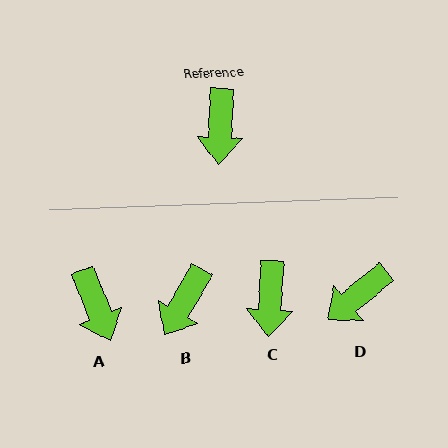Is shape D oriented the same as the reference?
No, it is off by about 48 degrees.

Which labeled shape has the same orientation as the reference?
C.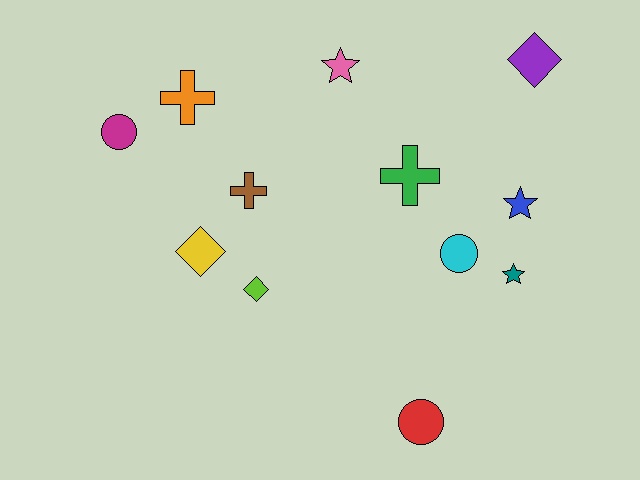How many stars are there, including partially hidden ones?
There are 3 stars.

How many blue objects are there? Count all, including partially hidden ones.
There is 1 blue object.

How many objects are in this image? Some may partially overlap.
There are 12 objects.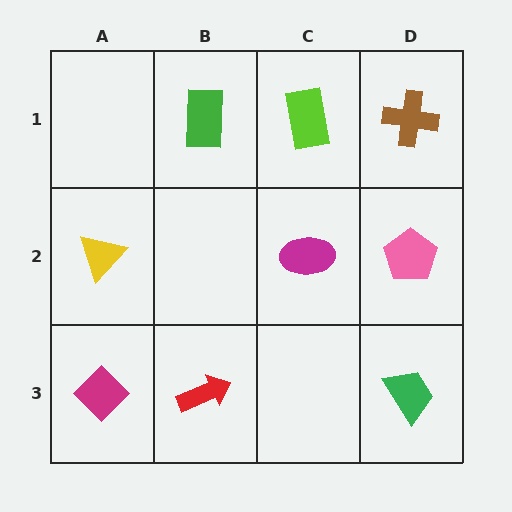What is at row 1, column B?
A green rectangle.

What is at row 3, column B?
A red arrow.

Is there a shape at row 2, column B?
No, that cell is empty.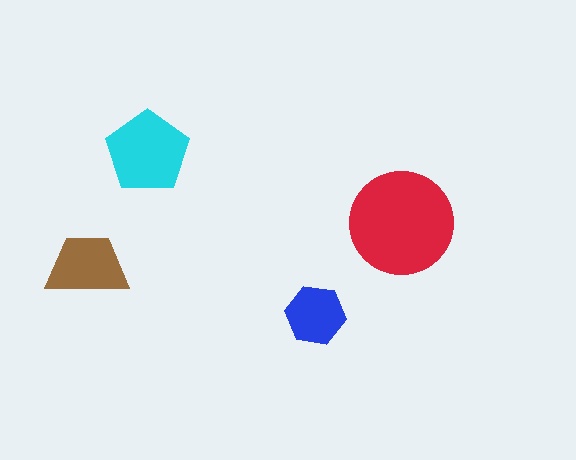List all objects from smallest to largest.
The blue hexagon, the brown trapezoid, the cyan pentagon, the red circle.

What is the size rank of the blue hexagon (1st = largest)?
4th.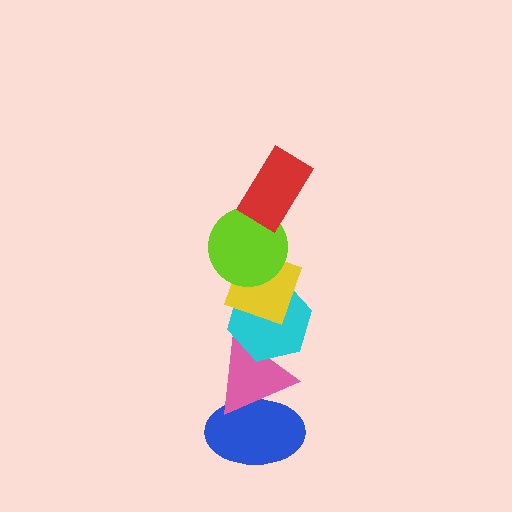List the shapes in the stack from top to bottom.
From top to bottom: the red rectangle, the lime circle, the yellow diamond, the cyan hexagon, the pink triangle, the blue ellipse.